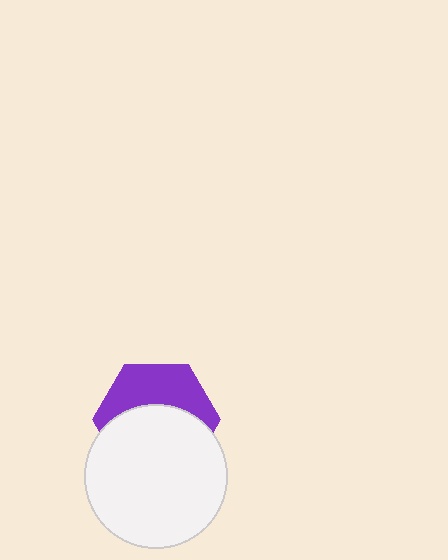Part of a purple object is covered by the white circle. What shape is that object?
It is a hexagon.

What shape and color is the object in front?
The object in front is a white circle.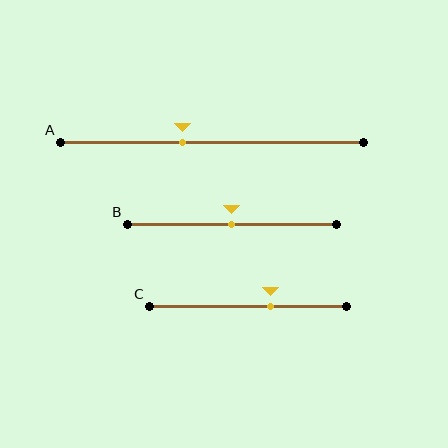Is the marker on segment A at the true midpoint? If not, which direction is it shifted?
No, the marker on segment A is shifted to the left by about 10% of the segment length.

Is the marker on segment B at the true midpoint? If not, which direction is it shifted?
Yes, the marker on segment B is at the true midpoint.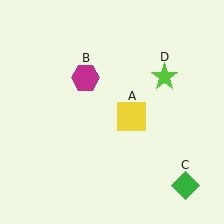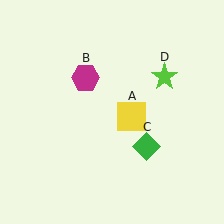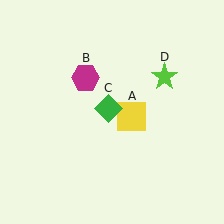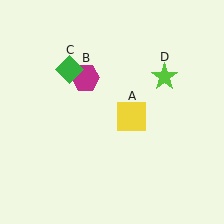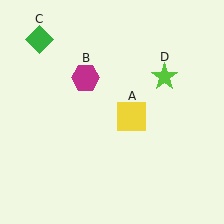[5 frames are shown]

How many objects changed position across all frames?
1 object changed position: green diamond (object C).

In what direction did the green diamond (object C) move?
The green diamond (object C) moved up and to the left.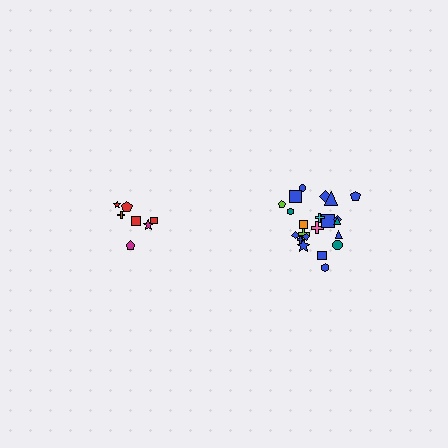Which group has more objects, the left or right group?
The right group.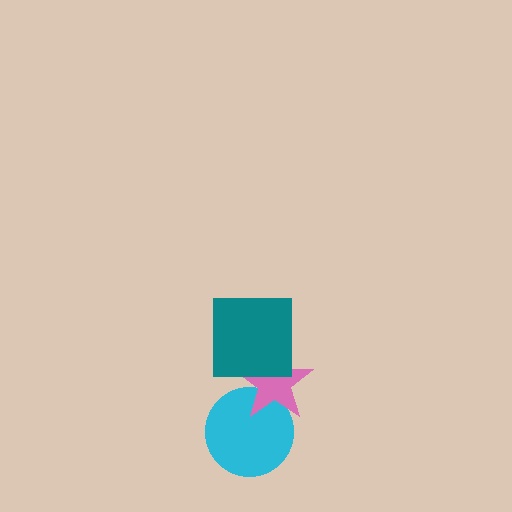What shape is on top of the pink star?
The teal square is on top of the pink star.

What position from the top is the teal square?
The teal square is 1st from the top.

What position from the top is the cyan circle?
The cyan circle is 3rd from the top.